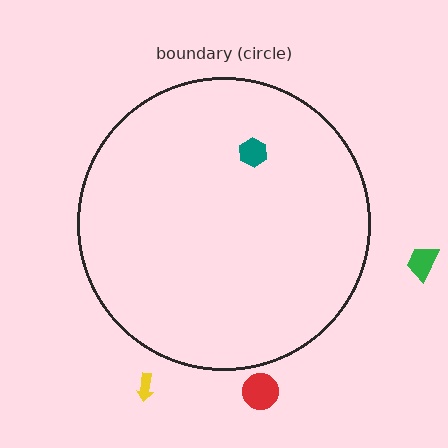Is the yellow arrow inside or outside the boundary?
Outside.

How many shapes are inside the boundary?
1 inside, 3 outside.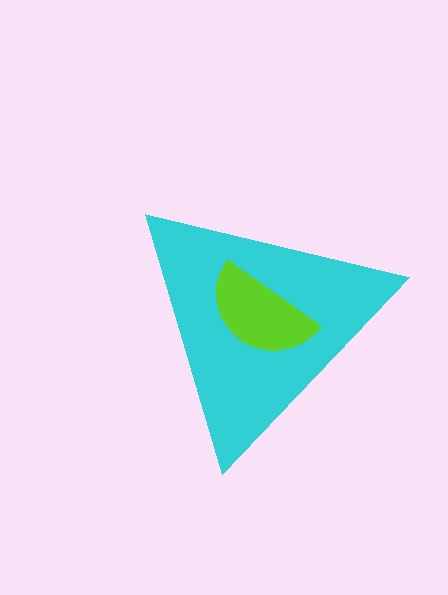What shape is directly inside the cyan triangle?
The lime semicircle.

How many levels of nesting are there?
2.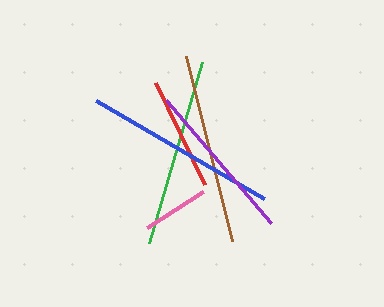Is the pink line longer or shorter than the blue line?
The blue line is longer than the pink line.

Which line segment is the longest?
The blue line is the longest at approximately 195 pixels.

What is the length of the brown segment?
The brown segment is approximately 191 pixels long.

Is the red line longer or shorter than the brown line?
The brown line is longer than the red line.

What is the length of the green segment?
The green segment is approximately 189 pixels long.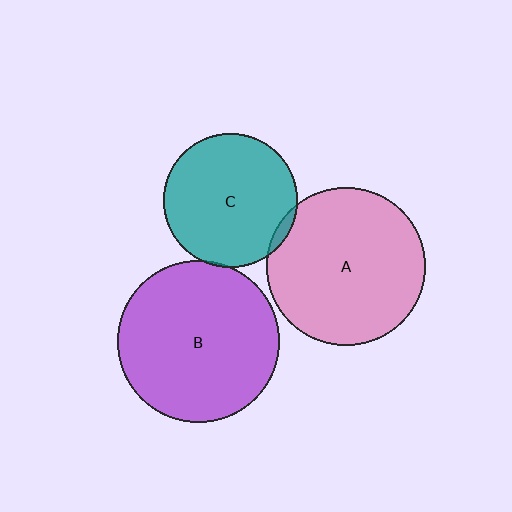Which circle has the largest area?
Circle B (purple).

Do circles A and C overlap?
Yes.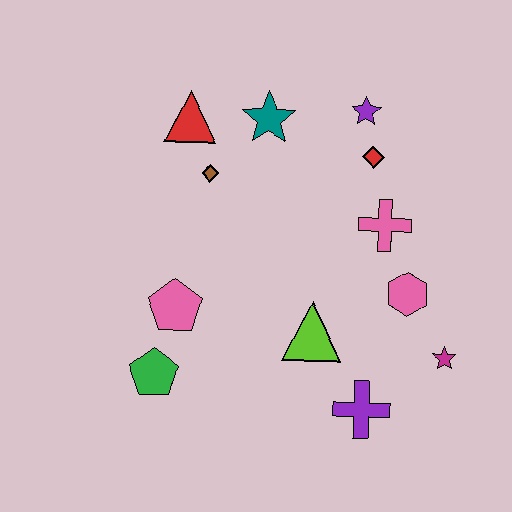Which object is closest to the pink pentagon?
The green pentagon is closest to the pink pentagon.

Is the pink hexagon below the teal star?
Yes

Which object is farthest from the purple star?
The green pentagon is farthest from the purple star.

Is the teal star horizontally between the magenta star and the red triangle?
Yes